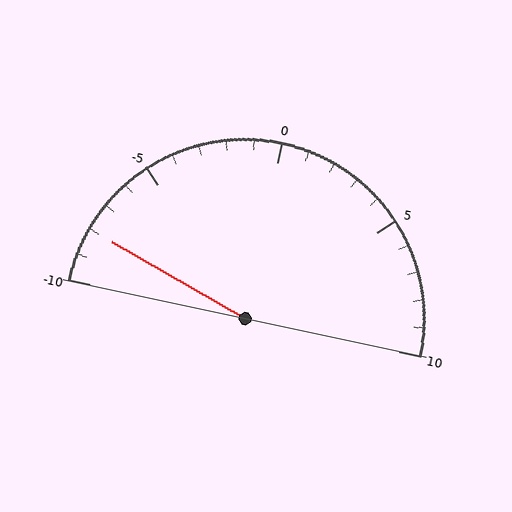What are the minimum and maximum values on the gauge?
The gauge ranges from -10 to 10.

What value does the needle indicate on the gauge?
The needle indicates approximately -8.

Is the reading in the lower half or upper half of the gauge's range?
The reading is in the lower half of the range (-10 to 10).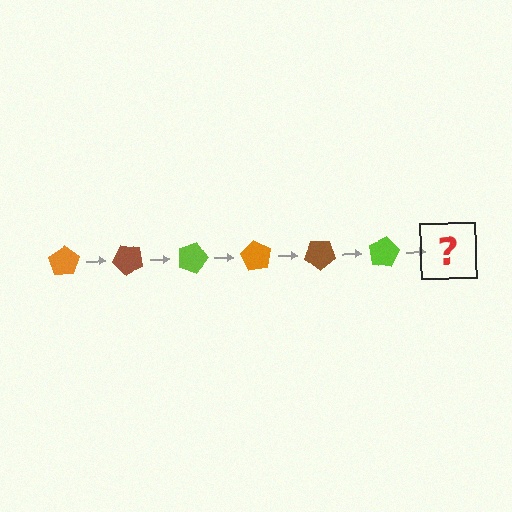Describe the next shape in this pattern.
It should be an orange pentagon, rotated 270 degrees from the start.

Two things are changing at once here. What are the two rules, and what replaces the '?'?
The two rules are that it rotates 45 degrees each step and the color cycles through orange, brown, and lime. The '?' should be an orange pentagon, rotated 270 degrees from the start.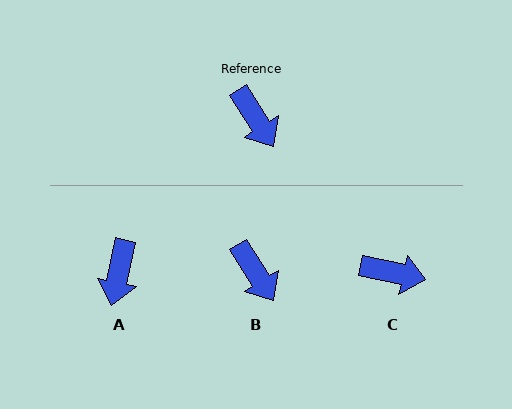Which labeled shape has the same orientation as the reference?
B.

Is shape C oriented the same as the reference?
No, it is off by about 46 degrees.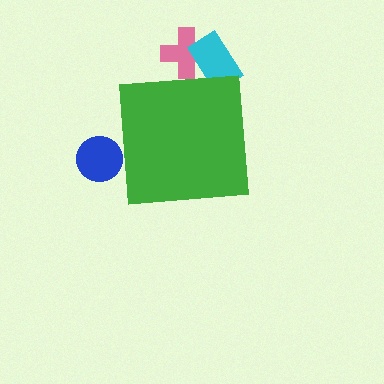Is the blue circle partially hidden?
Yes, the blue circle is partially hidden behind the green square.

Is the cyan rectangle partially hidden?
Yes, the cyan rectangle is partially hidden behind the green square.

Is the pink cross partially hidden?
Yes, the pink cross is partially hidden behind the green square.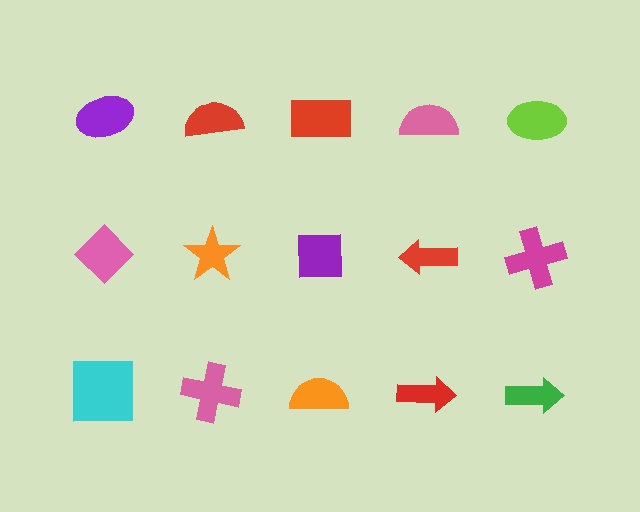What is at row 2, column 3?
A purple square.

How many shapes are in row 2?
5 shapes.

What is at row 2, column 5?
A magenta cross.